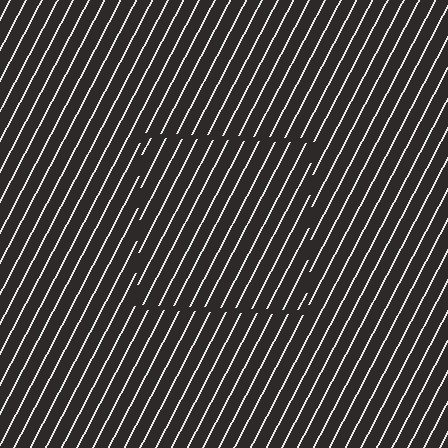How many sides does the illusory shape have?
4 sides — the line-ends trace a square.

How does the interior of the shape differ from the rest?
The interior of the shape contains the same grating, shifted by half a period — the contour is defined by the phase discontinuity where line-ends from the inner and outer gratings abut.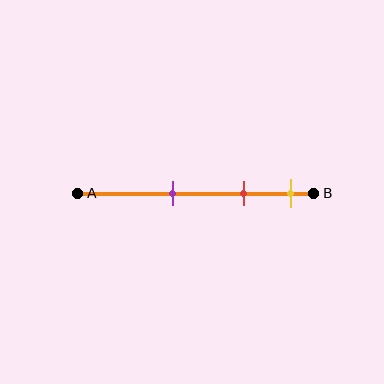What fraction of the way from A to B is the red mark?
The red mark is approximately 70% (0.7) of the way from A to B.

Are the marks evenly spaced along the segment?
Yes, the marks are approximately evenly spaced.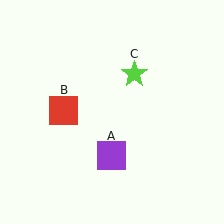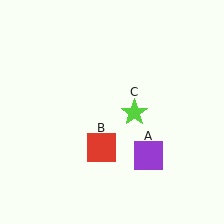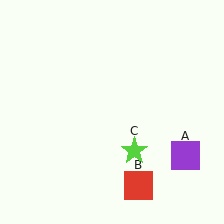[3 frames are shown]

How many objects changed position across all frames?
3 objects changed position: purple square (object A), red square (object B), lime star (object C).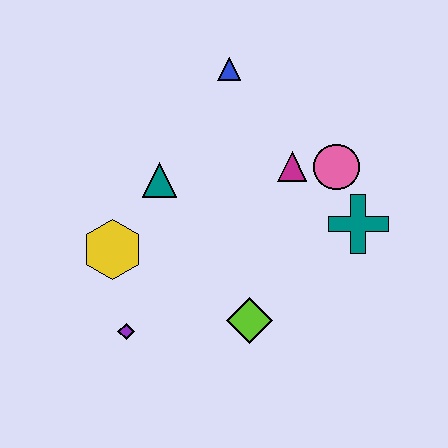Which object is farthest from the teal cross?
The purple diamond is farthest from the teal cross.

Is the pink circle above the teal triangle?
Yes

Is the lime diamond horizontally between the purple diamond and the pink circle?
Yes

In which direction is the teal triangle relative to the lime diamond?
The teal triangle is above the lime diamond.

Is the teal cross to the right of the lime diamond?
Yes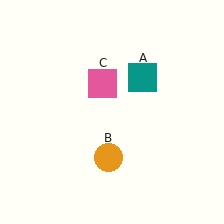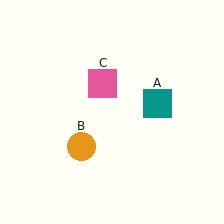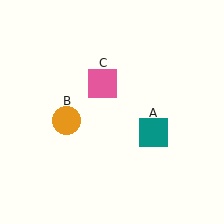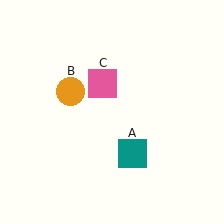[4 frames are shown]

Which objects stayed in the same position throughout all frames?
Pink square (object C) remained stationary.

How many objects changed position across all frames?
2 objects changed position: teal square (object A), orange circle (object B).